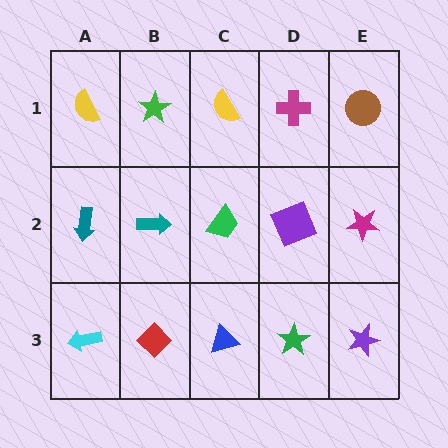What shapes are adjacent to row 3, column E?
A magenta star (row 2, column E), a green star (row 3, column D).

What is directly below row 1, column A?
A teal arrow.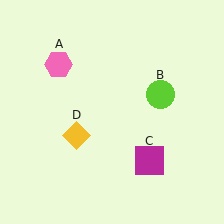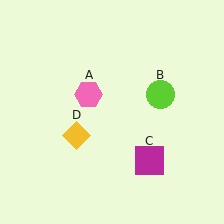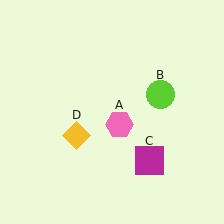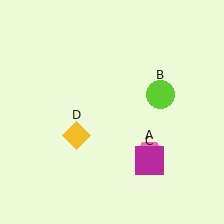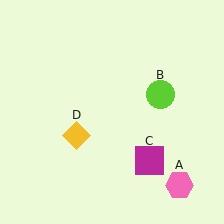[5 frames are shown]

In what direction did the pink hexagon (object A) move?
The pink hexagon (object A) moved down and to the right.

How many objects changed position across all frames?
1 object changed position: pink hexagon (object A).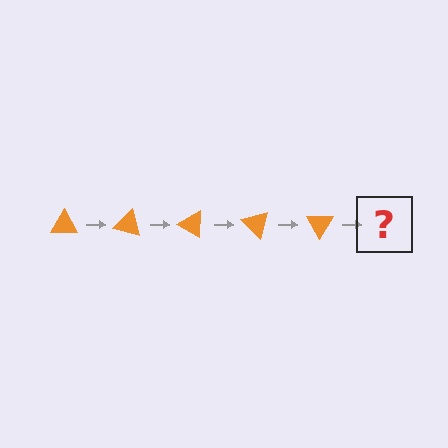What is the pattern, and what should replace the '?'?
The pattern is that the triangle rotates 15 degrees each step. The '?' should be an orange triangle rotated 75 degrees.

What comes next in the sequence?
The next element should be an orange triangle rotated 75 degrees.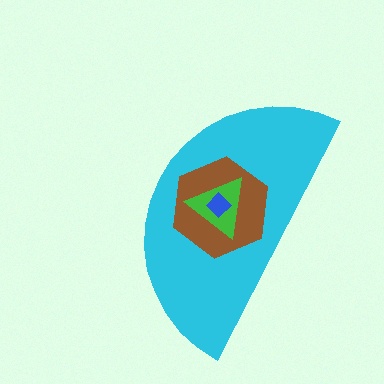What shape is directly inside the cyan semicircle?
The brown hexagon.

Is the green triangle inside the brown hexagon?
Yes.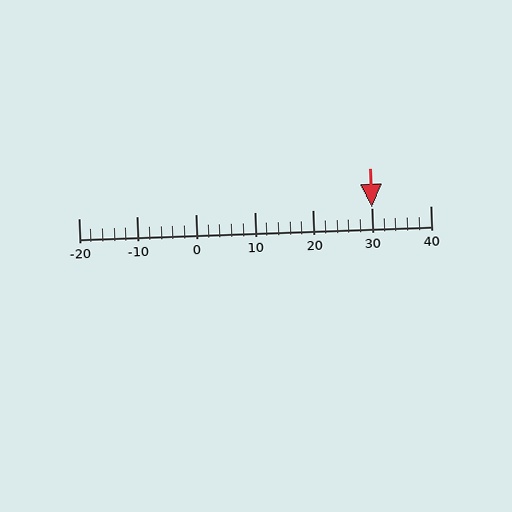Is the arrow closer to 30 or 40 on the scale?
The arrow is closer to 30.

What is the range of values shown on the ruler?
The ruler shows values from -20 to 40.